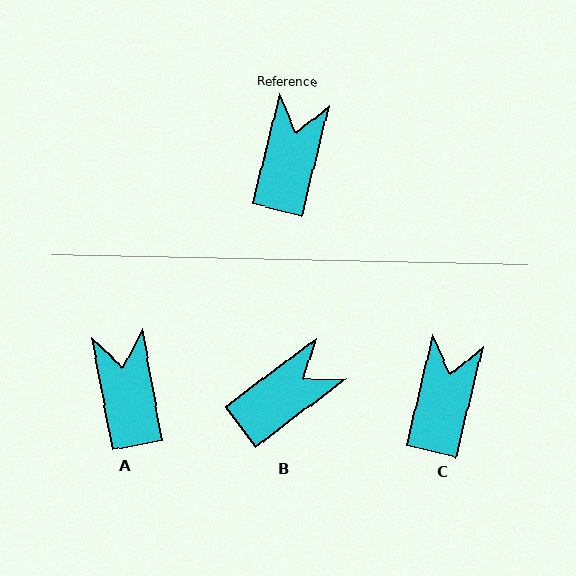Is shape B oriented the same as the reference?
No, it is off by about 39 degrees.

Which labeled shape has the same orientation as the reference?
C.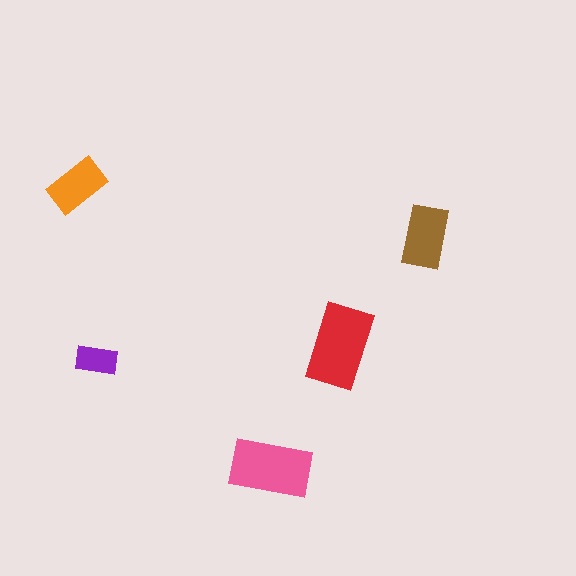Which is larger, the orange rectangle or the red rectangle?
The red one.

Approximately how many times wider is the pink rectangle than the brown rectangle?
About 1.5 times wider.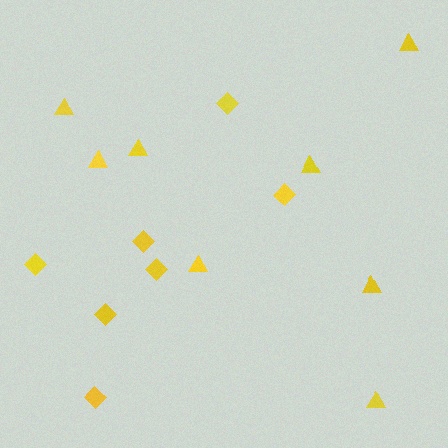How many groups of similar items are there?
There are 2 groups: one group of triangles (8) and one group of diamonds (7).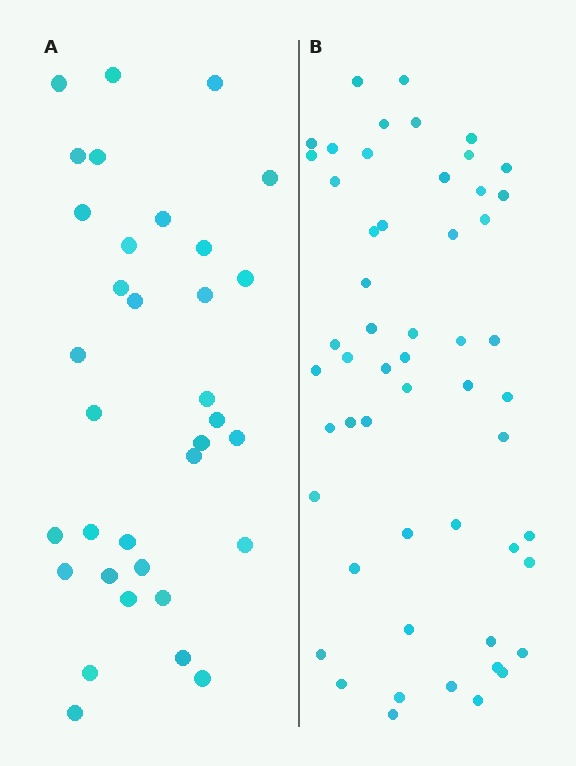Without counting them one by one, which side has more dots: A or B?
Region B (the right region) has more dots.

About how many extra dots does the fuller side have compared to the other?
Region B has approximately 20 more dots than region A.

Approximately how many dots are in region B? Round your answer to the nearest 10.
About 50 dots. (The exact count is 54, which rounds to 50.)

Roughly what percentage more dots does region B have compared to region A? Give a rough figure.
About 60% more.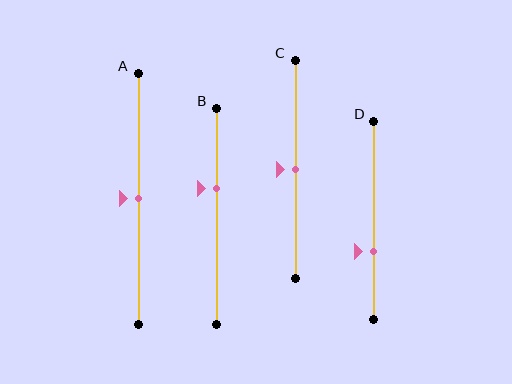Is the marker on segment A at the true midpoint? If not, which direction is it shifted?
Yes, the marker on segment A is at the true midpoint.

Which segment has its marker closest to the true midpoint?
Segment A has its marker closest to the true midpoint.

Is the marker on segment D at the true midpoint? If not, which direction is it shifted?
No, the marker on segment D is shifted downward by about 16% of the segment length.